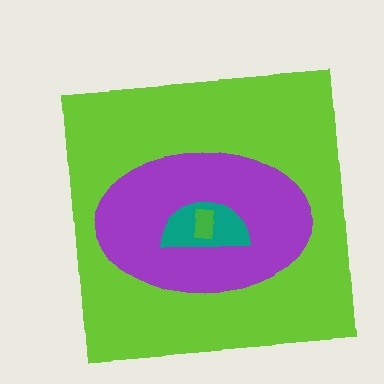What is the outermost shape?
The lime square.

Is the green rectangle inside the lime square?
Yes.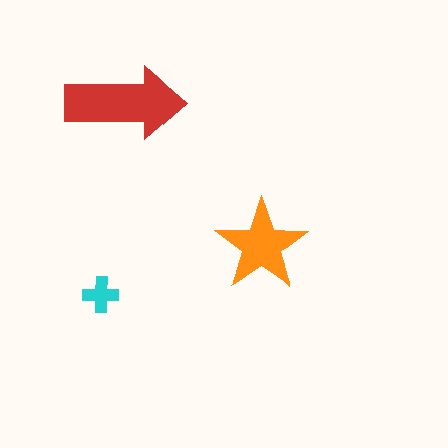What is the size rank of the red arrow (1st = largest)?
1st.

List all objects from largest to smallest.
The red arrow, the orange star, the cyan cross.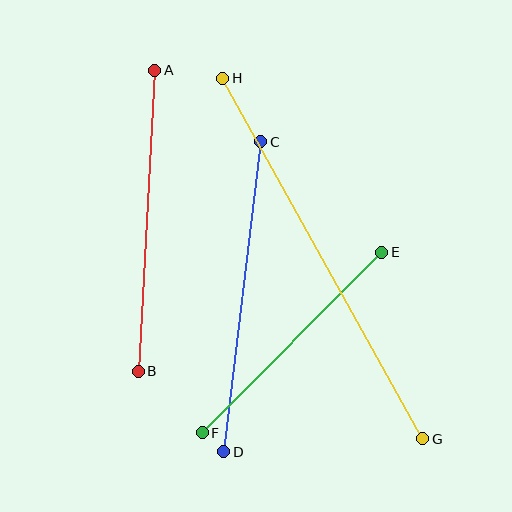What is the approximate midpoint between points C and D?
The midpoint is at approximately (242, 297) pixels.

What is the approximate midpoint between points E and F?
The midpoint is at approximately (292, 343) pixels.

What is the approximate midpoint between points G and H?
The midpoint is at approximately (323, 258) pixels.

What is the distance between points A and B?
The distance is approximately 301 pixels.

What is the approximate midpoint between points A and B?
The midpoint is at approximately (146, 221) pixels.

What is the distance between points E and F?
The distance is approximately 255 pixels.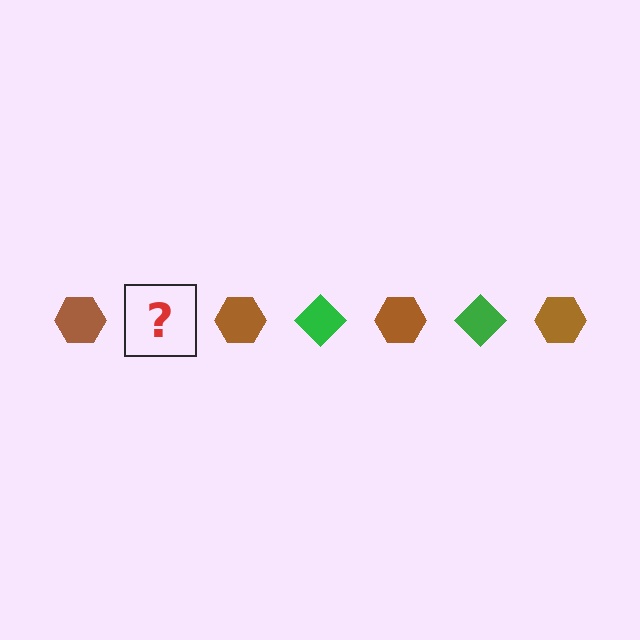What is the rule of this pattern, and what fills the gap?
The rule is that the pattern alternates between brown hexagon and green diamond. The gap should be filled with a green diamond.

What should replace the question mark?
The question mark should be replaced with a green diamond.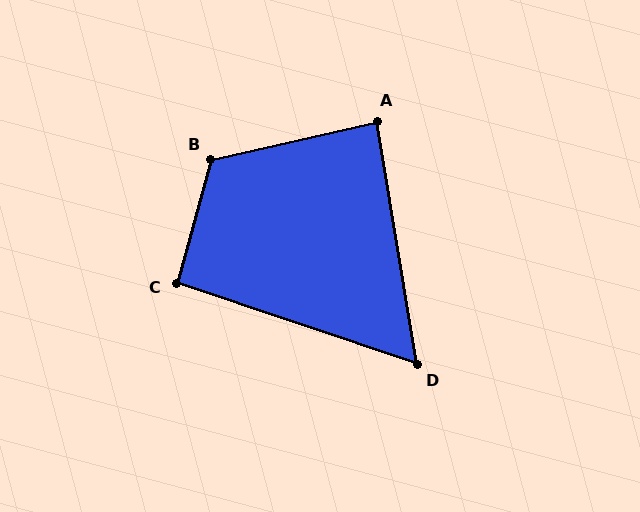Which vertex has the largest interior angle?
B, at approximately 118 degrees.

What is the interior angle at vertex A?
Approximately 87 degrees (approximately right).